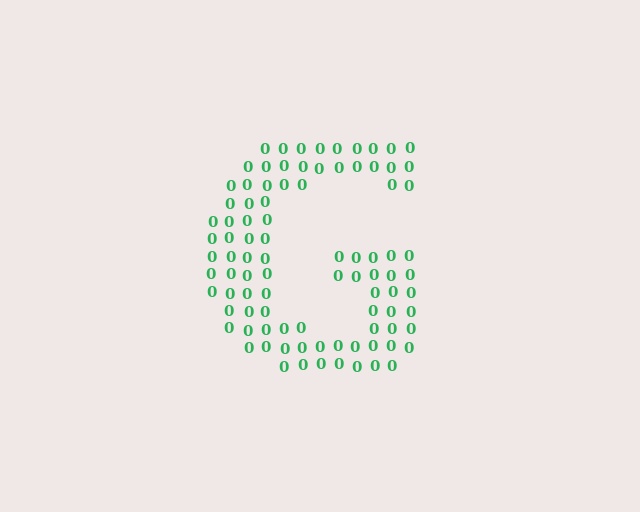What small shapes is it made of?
It is made of small digit 0's.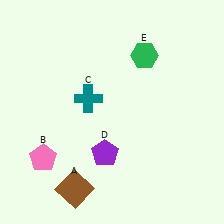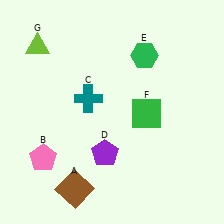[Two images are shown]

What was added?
A green square (F), a lime triangle (G) were added in Image 2.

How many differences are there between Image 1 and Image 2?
There are 2 differences between the two images.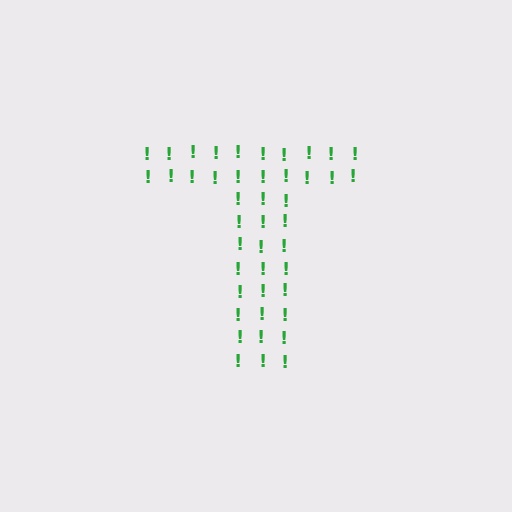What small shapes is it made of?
It is made of small exclamation marks.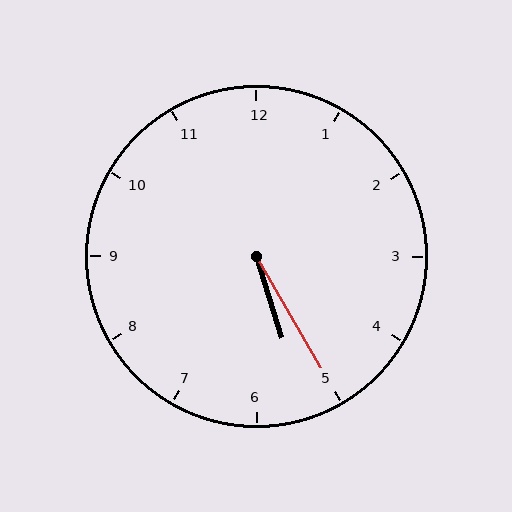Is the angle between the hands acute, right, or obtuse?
It is acute.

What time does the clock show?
5:25.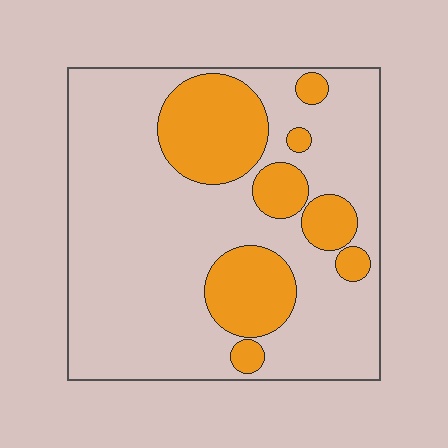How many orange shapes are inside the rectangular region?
8.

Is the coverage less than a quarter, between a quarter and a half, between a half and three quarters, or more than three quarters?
Between a quarter and a half.